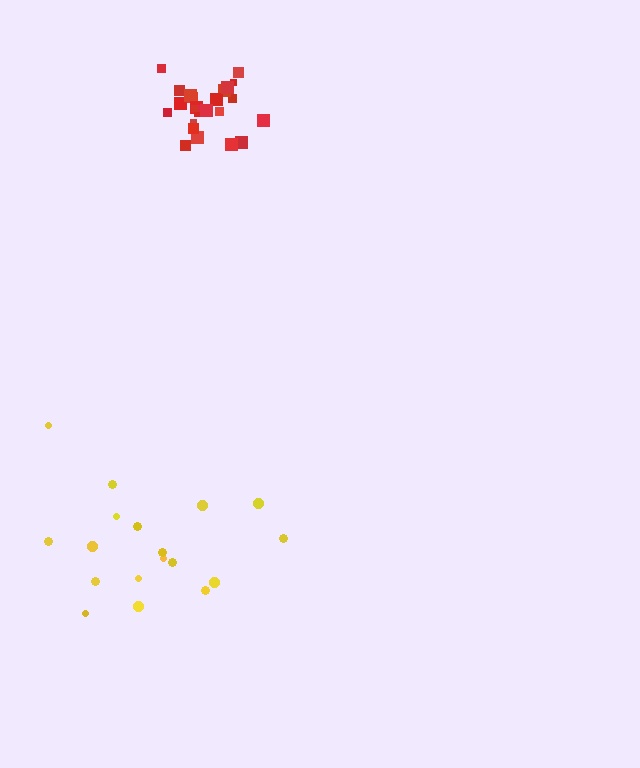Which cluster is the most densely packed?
Red.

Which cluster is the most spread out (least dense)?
Yellow.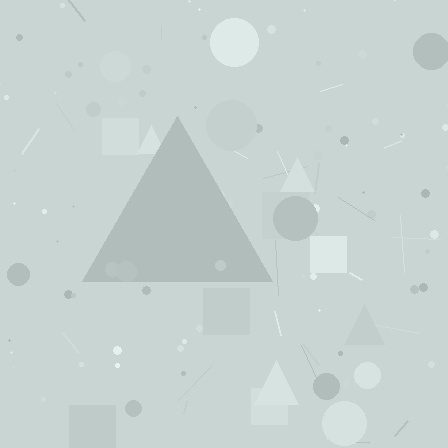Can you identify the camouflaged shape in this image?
The camouflaged shape is a triangle.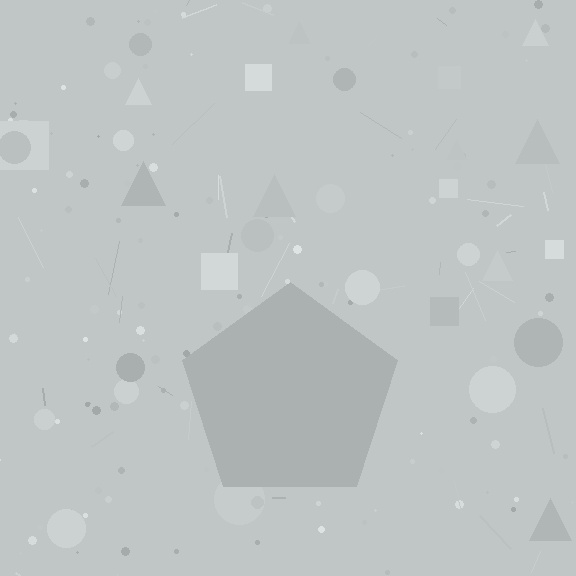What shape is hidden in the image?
A pentagon is hidden in the image.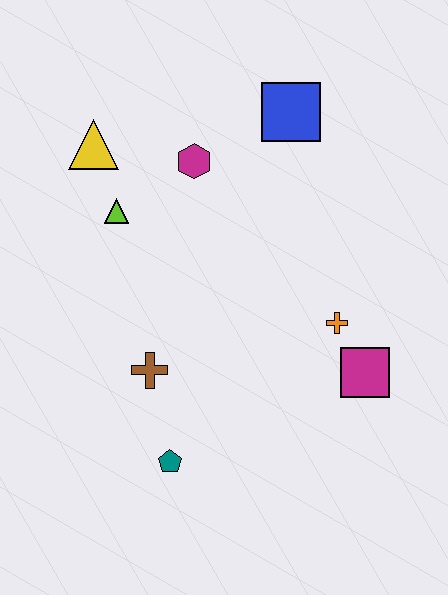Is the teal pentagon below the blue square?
Yes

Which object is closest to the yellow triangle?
The lime triangle is closest to the yellow triangle.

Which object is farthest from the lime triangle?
The magenta square is farthest from the lime triangle.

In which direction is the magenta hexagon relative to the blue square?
The magenta hexagon is to the left of the blue square.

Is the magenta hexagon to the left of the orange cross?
Yes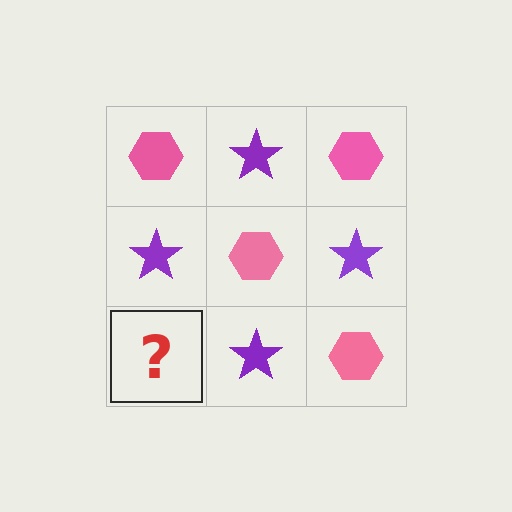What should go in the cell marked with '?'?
The missing cell should contain a pink hexagon.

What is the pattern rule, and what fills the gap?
The rule is that it alternates pink hexagon and purple star in a checkerboard pattern. The gap should be filled with a pink hexagon.